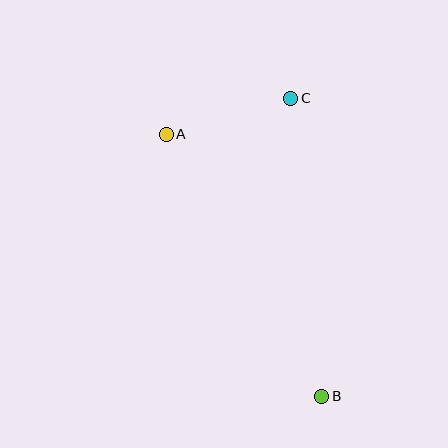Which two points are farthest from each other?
Points A and B are farthest from each other.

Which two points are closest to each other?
Points A and C are closest to each other.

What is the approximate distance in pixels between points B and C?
The distance between B and C is approximately 300 pixels.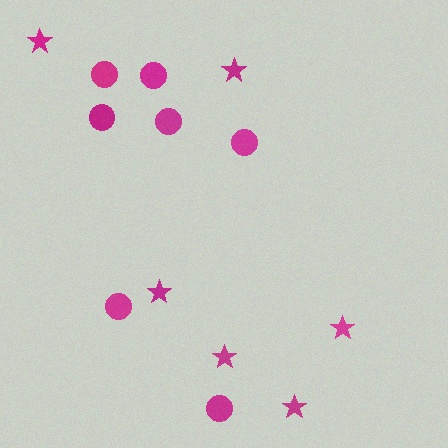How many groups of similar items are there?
There are 2 groups: one group of circles (7) and one group of stars (6).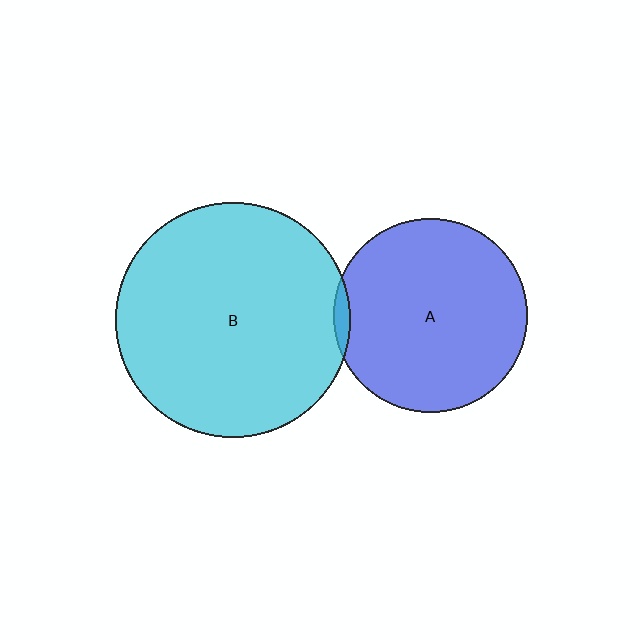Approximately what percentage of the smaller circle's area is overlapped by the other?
Approximately 5%.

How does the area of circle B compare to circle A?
Approximately 1.5 times.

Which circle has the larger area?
Circle B (cyan).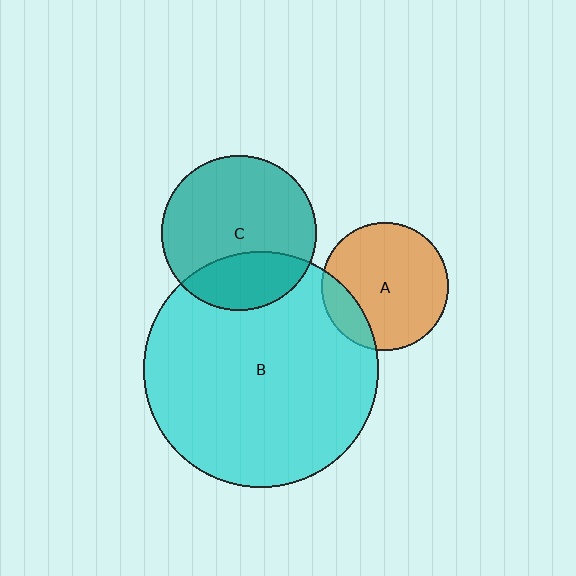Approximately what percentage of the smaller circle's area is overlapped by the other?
Approximately 15%.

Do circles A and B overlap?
Yes.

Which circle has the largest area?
Circle B (cyan).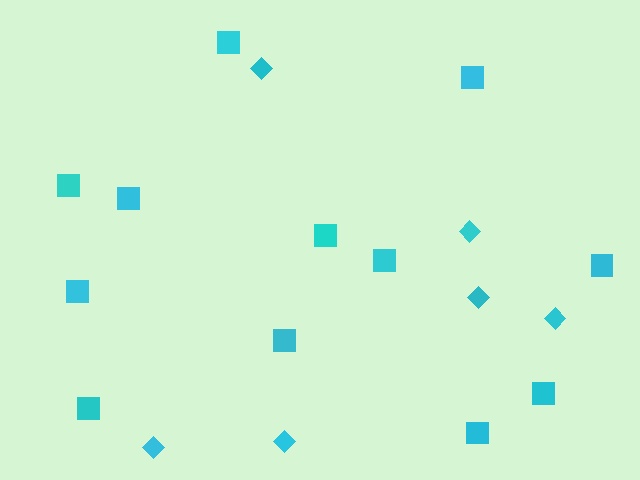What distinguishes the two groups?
There are 2 groups: one group of squares (12) and one group of diamonds (6).